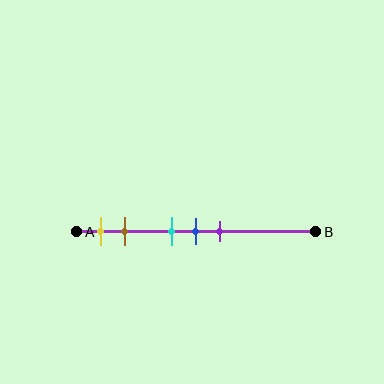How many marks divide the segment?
There are 5 marks dividing the segment.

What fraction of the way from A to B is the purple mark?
The purple mark is approximately 60% (0.6) of the way from A to B.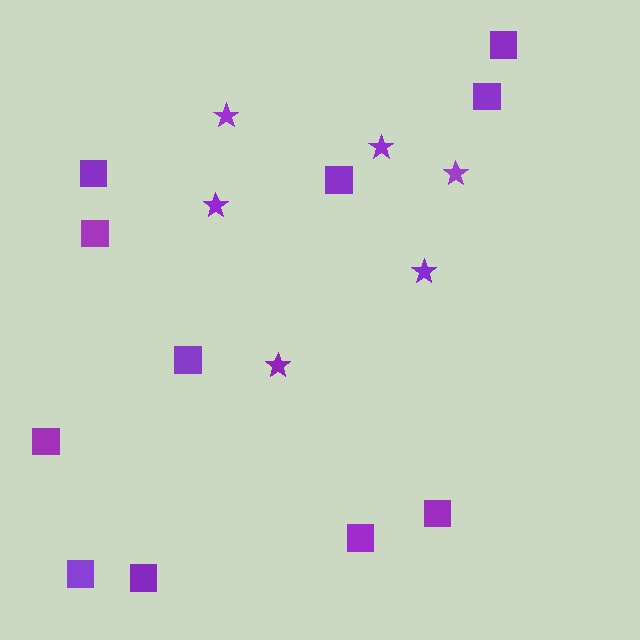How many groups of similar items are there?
There are 2 groups: one group of squares (11) and one group of stars (6).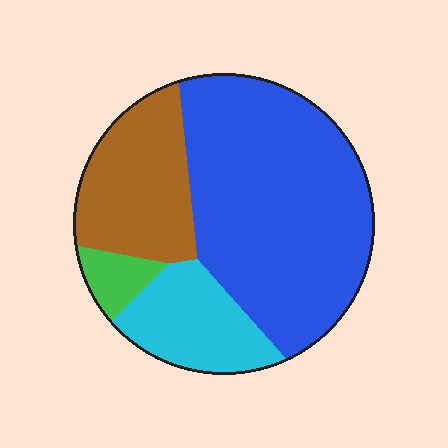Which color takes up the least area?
Green, at roughly 5%.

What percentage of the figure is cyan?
Cyan takes up about one sixth (1/6) of the figure.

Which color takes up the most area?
Blue, at roughly 55%.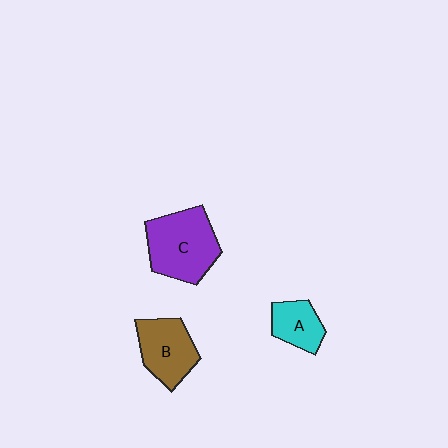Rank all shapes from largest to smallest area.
From largest to smallest: C (purple), B (brown), A (cyan).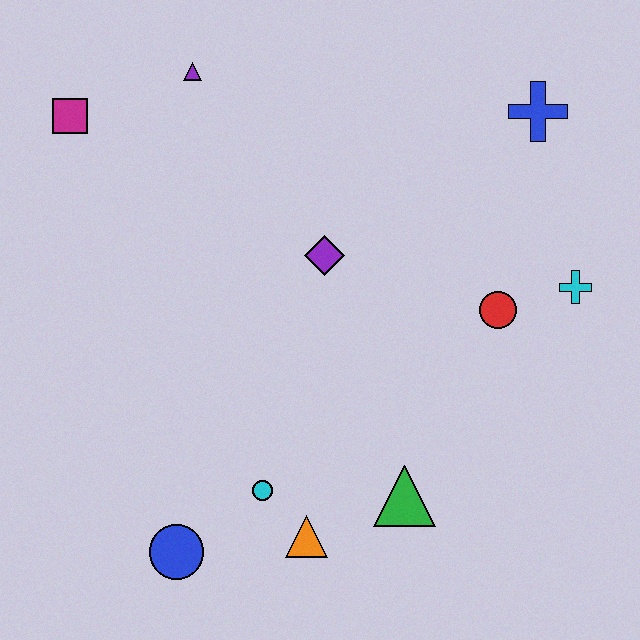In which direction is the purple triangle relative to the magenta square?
The purple triangle is to the right of the magenta square.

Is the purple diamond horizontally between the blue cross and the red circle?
No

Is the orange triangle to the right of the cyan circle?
Yes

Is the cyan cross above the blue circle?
Yes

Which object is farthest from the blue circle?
The blue cross is farthest from the blue circle.